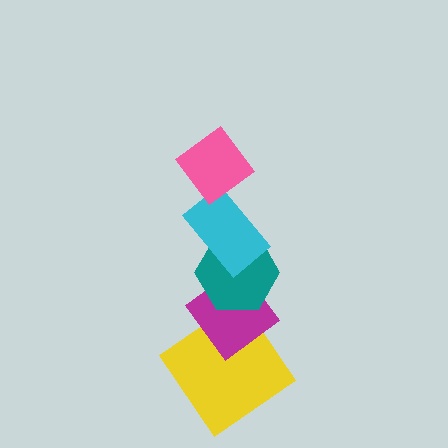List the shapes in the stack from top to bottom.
From top to bottom: the pink diamond, the cyan rectangle, the teal hexagon, the magenta diamond, the yellow diamond.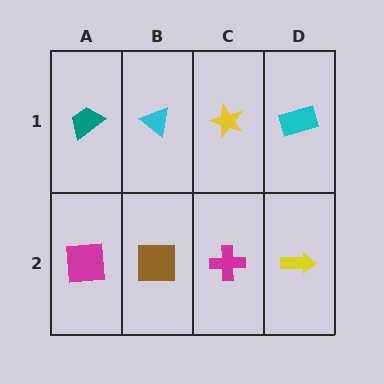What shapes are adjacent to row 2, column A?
A teal trapezoid (row 1, column A), a brown square (row 2, column B).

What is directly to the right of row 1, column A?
A cyan triangle.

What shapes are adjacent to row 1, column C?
A magenta cross (row 2, column C), a cyan triangle (row 1, column B), a cyan rectangle (row 1, column D).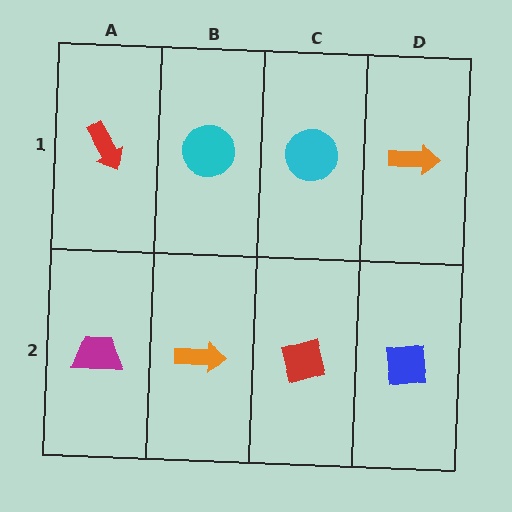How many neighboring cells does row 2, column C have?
3.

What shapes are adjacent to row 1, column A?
A magenta trapezoid (row 2, column A), a cyan circle (row 1, column B).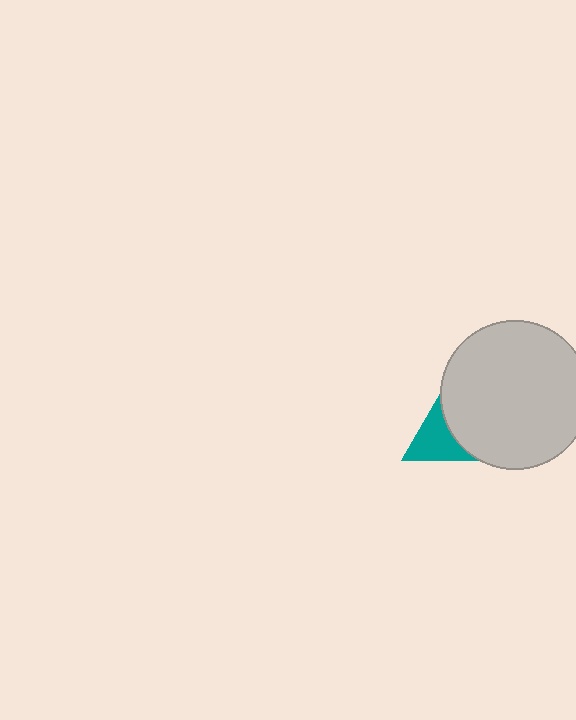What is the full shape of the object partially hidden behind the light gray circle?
The partially hidden object is a teal triangle.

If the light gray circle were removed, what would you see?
You would see the complete teal triangle.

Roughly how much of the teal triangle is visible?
About half of it is visible (roughly 46%).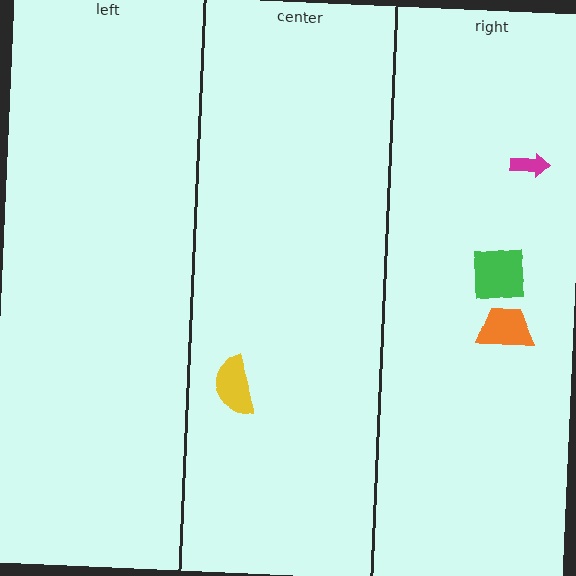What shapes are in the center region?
The yellow semicircle.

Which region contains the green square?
The right region.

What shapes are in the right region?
The green square, the magenta arrow, the orange trapezoid.